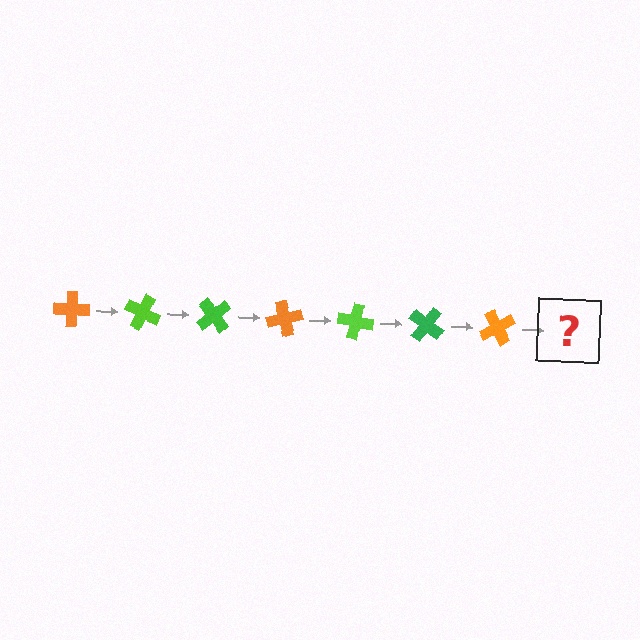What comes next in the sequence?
The next element should be a lime cross, rotated 175 degrees from the start.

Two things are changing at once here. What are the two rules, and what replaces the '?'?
The two rules are that it rotates 25 degrees each step and the color cycles through orange, lime, and green. The '?' should be a lime cross, rotated 175 degrees from the start.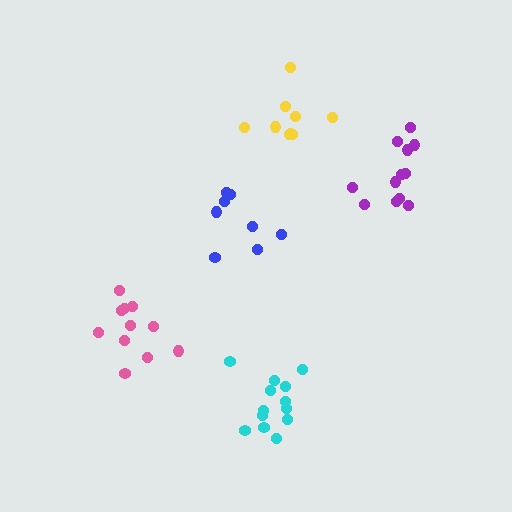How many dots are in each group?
Group 1: 12 dots, Group 2: 13 dots, Group 3: 8 dots, Group 4: 11 dots, Group 5: 9 dots (53 total).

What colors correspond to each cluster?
The clusters are colored: purple, cyan, blue, pink, yellow.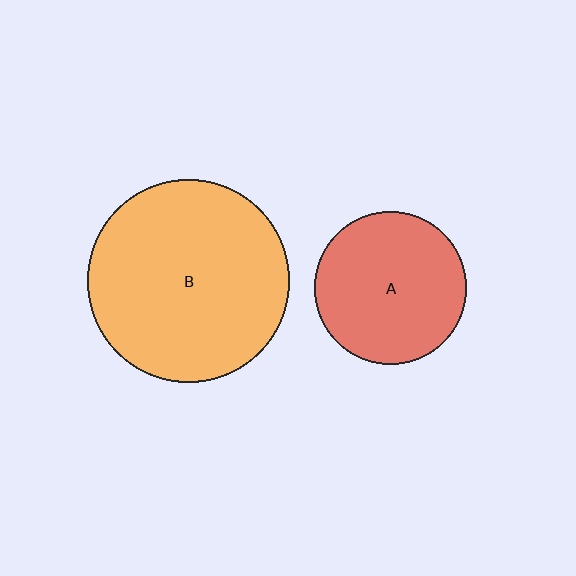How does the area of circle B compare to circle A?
Approximately 1.8 times.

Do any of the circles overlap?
No, none of the circles overlap.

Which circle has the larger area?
Circle B (orange).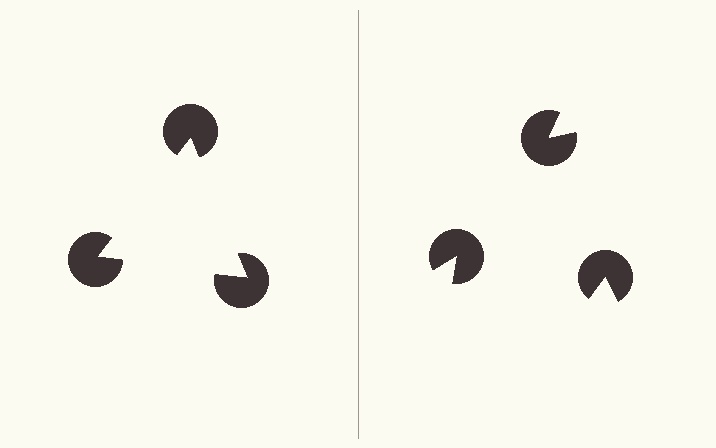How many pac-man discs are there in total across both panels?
6 — 3 on each side.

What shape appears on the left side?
An illusory triangle.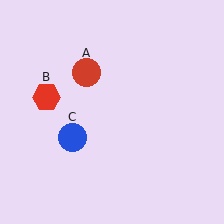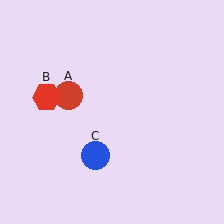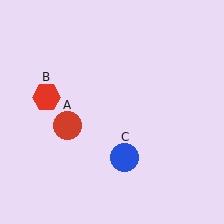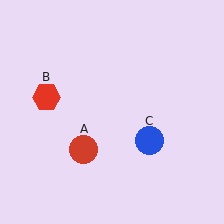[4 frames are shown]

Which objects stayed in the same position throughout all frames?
Red hexagon (object B) remained stationary.